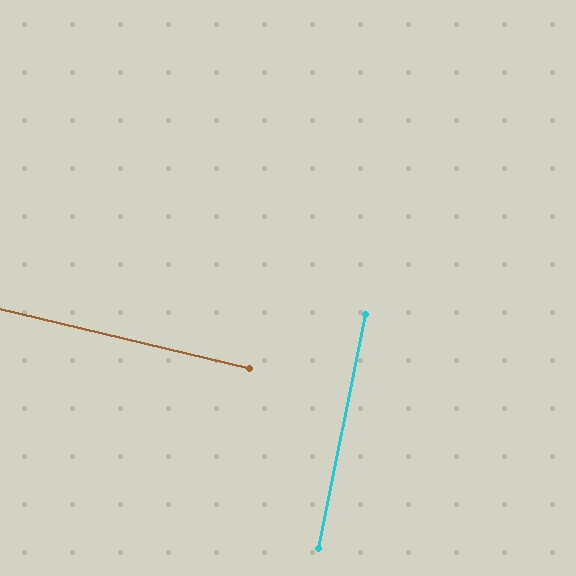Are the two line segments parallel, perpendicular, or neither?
Perpendicular — they meet at approximately 88°.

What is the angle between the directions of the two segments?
Approximately 88 degrees.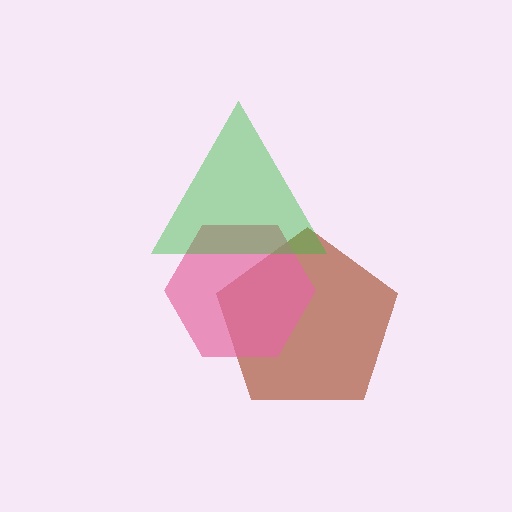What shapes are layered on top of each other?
The layered shapes are: a brown pentagon, a pink hexagon, a green triangle.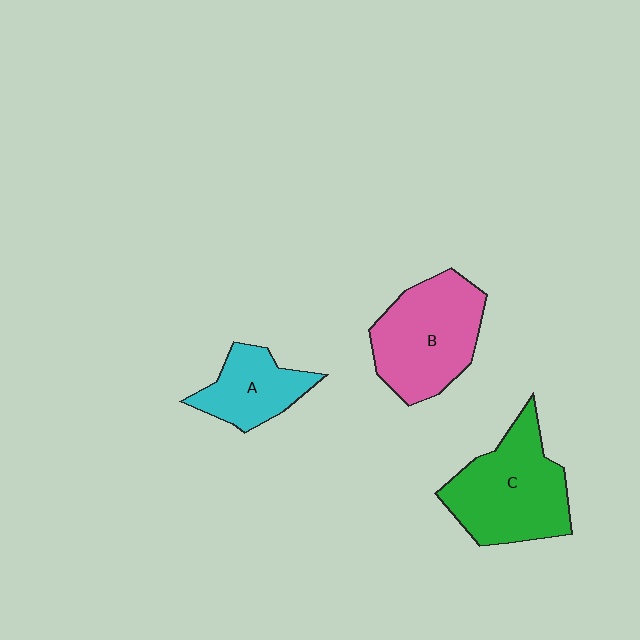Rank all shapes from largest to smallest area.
From largest to smallest: C (green), B (pink), A (cyan).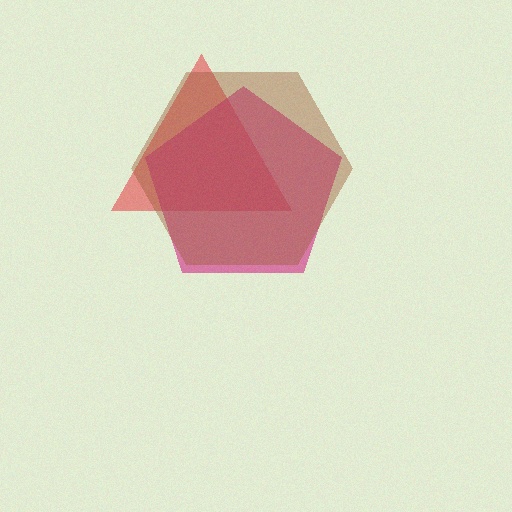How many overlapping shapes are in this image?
There are 3 overlapping shapes in the image.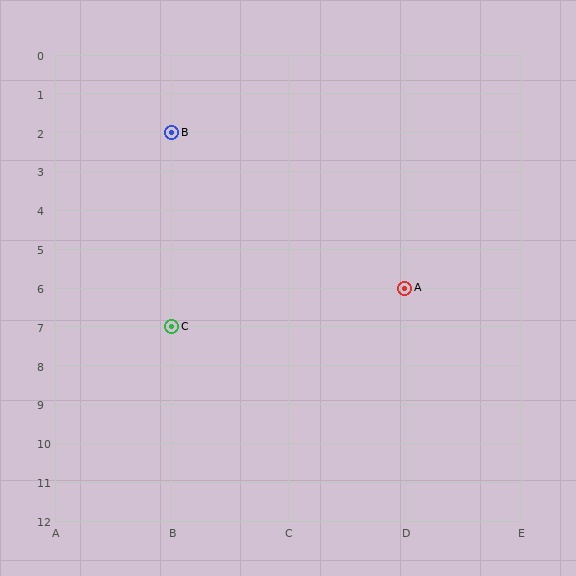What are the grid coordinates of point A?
Point A is at grid coordinates (D, 6).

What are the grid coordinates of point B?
Point B is at grid coordinates (B, 2).